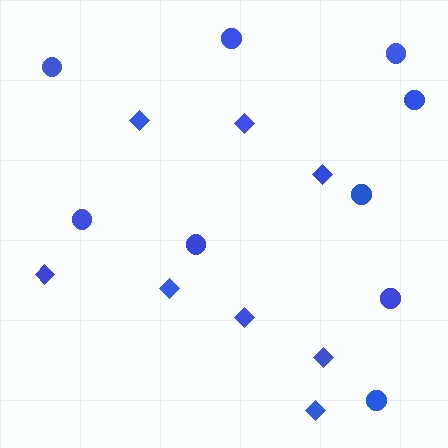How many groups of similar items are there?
There are 2 groups: one group of diamonds (8) and one group of circles (9).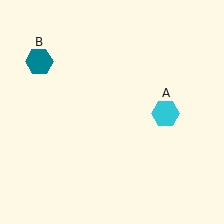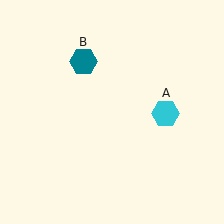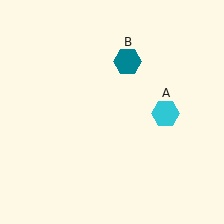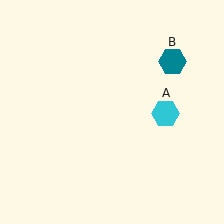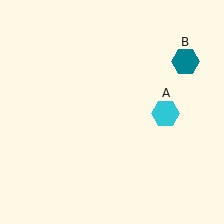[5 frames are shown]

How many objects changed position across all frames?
1 object changed position: teal hexagon (object B).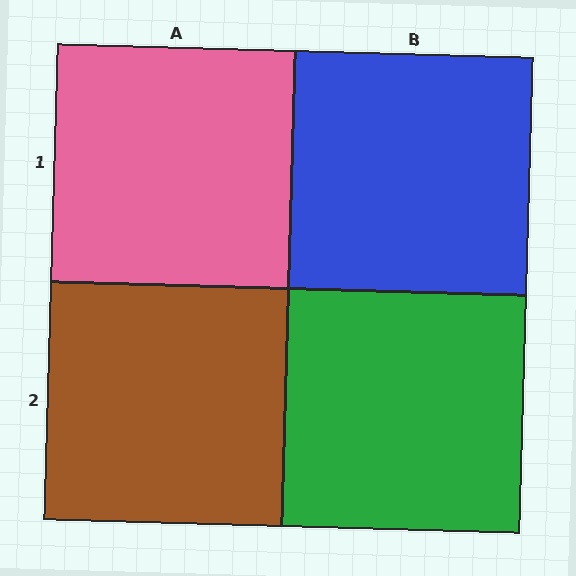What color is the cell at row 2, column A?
Brown.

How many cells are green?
1 cell is green.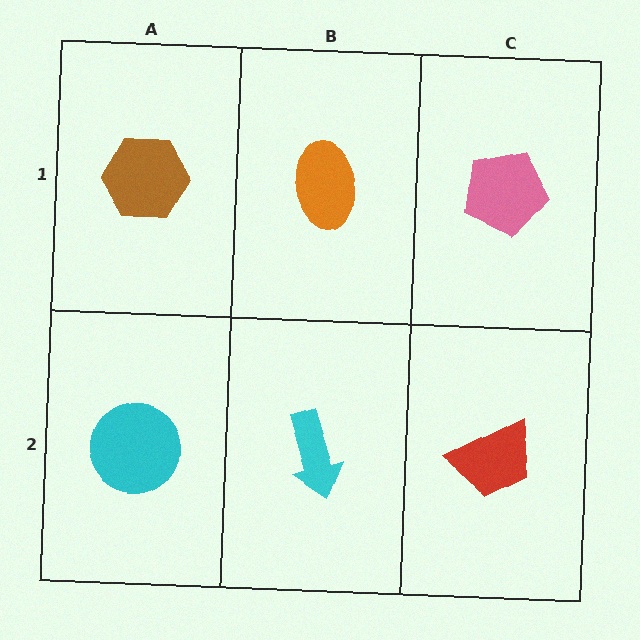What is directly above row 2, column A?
A brown hexagon.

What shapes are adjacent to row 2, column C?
A pink pentagon (row 1, column C), a cyan arrow (row 2, column B).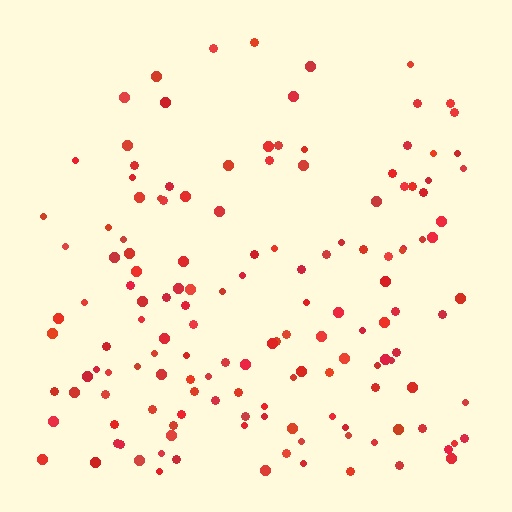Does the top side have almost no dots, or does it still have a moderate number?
Still a moderate number, just noticeably fewer than the bottom.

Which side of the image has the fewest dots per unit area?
The top.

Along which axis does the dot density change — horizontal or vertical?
Vertical.